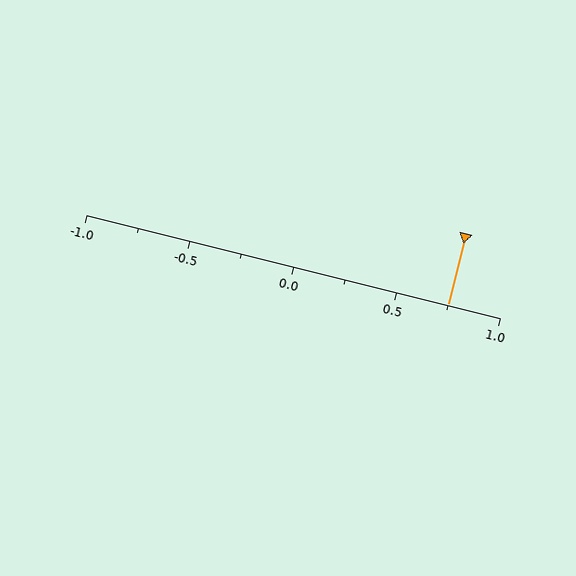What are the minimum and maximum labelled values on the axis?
The axis runs from -1.0 to 1.0.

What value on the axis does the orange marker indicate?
The marker indicates approximately 0.75.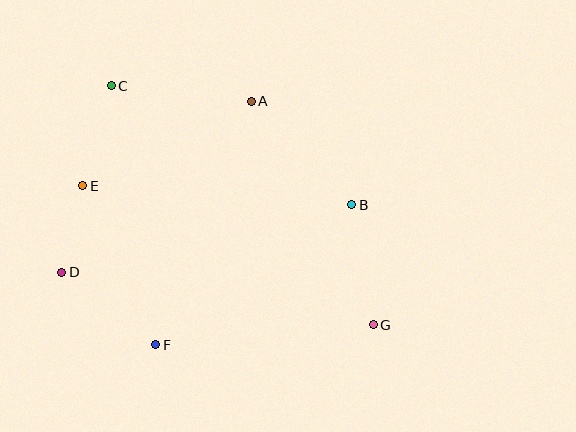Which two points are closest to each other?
Points D and E are closest to each other.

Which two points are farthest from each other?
Points C and G are farthest from each other.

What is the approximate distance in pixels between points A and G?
The distance between A and G is approximately 255 pixels.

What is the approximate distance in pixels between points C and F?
The distance between C and F is approximately 263 pixels.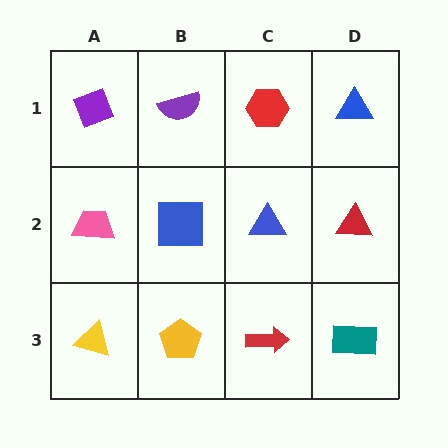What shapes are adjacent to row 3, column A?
A pink trapezoid (row 2, column A), a yellow pentagon (row 3, column B).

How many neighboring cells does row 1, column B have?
3.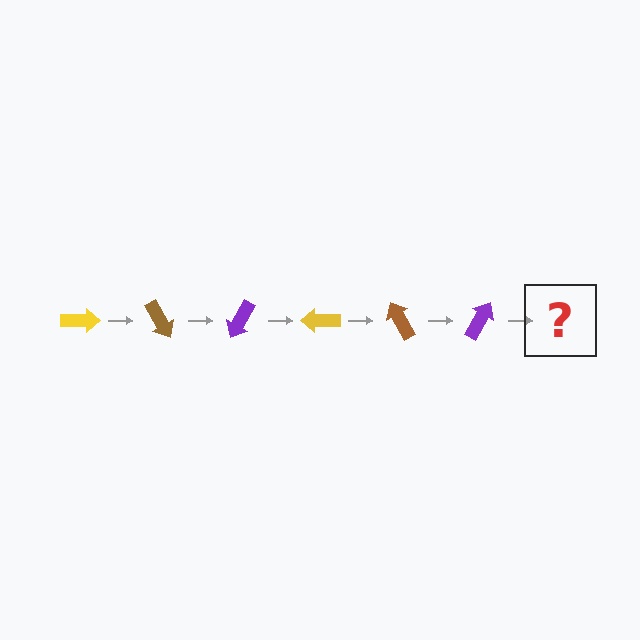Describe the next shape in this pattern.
It should be a yellow arrow, rotated 360 degrees from the start.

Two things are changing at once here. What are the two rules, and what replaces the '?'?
The two rules are that it rotates 60 degrees each step and the color cycles through yellow, brown, and purple. The '?' should be a yellow arrow, rotated 360 degrees from the start.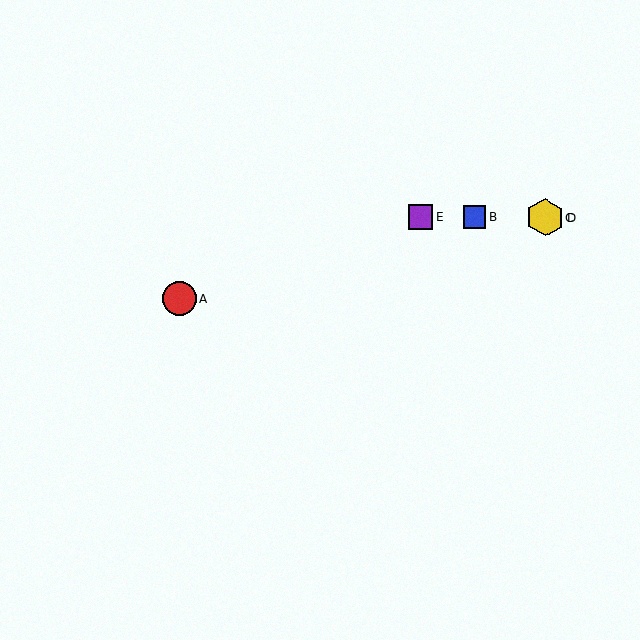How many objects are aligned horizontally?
4 objects (B, C, D, E) are aligned horizontally.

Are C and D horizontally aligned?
Yes, both are at y≈217.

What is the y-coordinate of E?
Object E is at y≈217.